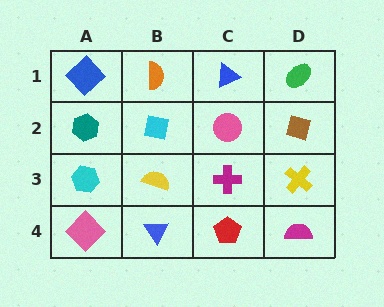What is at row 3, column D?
A yellow cross.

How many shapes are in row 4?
4 shapes.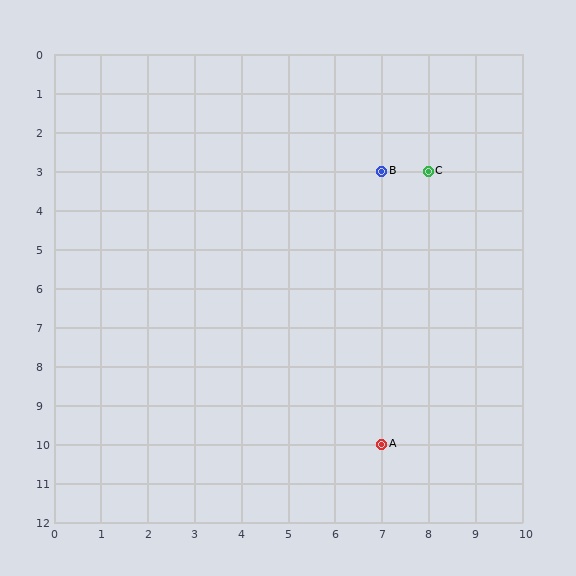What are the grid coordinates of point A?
Point A is at grid coordinates (7, 10).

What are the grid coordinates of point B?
Point B is at grid coordinates (7, 3).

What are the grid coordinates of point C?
Point C is at grid coordinates (8, 3).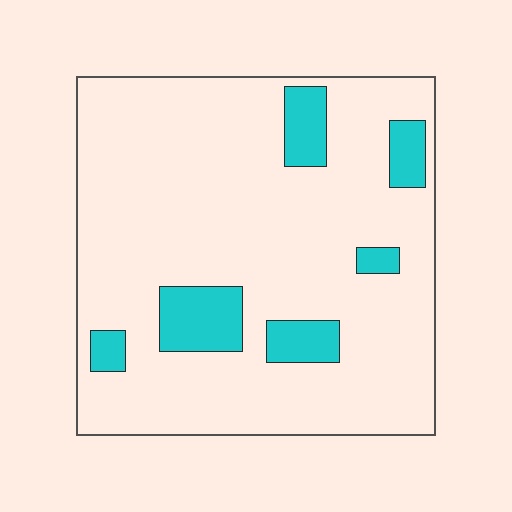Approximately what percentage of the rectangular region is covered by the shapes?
Approximately 15%.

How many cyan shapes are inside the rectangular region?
6.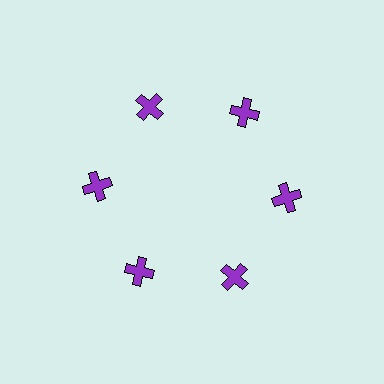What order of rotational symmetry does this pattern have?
This pattern has 6-fold rotational symmetry.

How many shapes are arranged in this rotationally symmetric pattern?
There are 6 shapes, arranged in 6 groups of 1.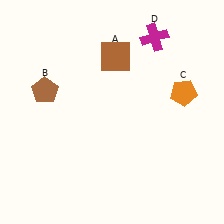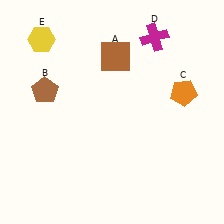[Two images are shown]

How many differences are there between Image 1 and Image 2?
There is 1 difference between the two images.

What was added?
A yellow hexagon (E) was added in Image 2.